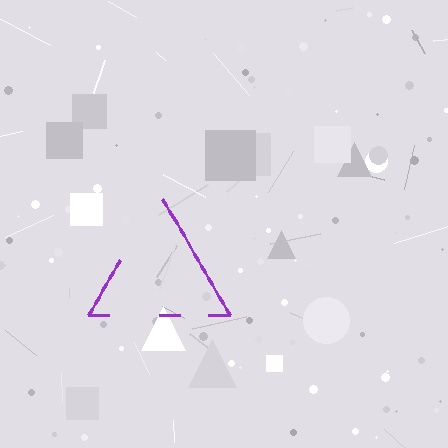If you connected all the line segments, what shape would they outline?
They would outline a triangle.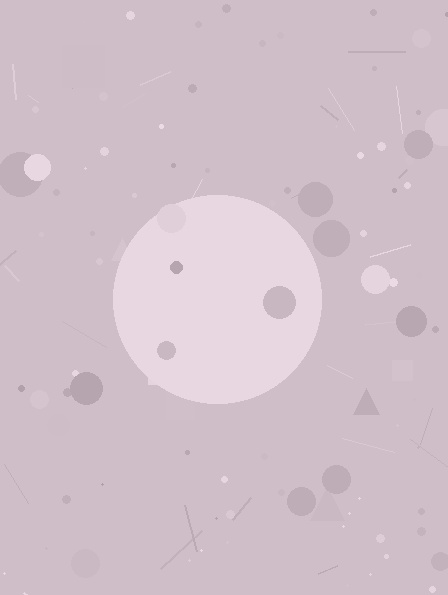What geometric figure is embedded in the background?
A circle is embedded in the background.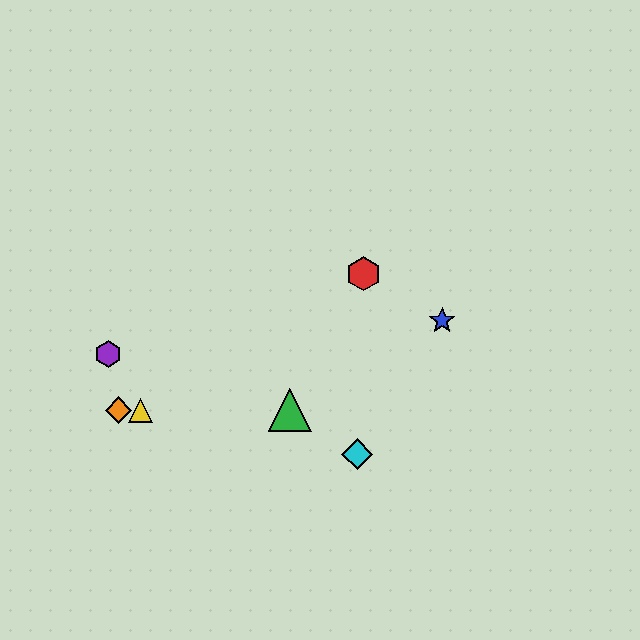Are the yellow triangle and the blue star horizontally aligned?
No, the yellow triangle is at y≈410 and the blue star is at y≈321.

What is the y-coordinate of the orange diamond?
The orange diamond is at y≈410.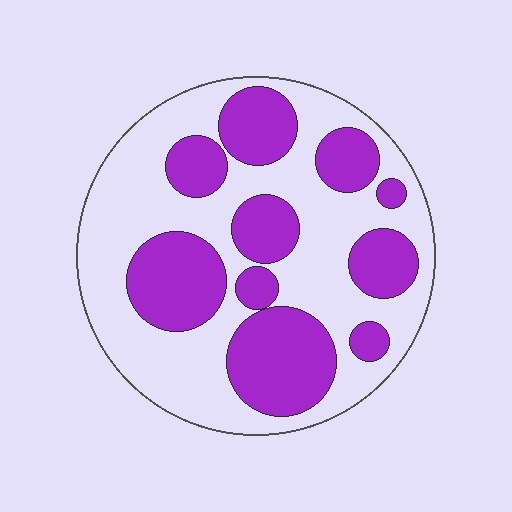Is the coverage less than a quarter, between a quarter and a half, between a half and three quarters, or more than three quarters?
Between a quarter and a half.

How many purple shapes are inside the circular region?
10.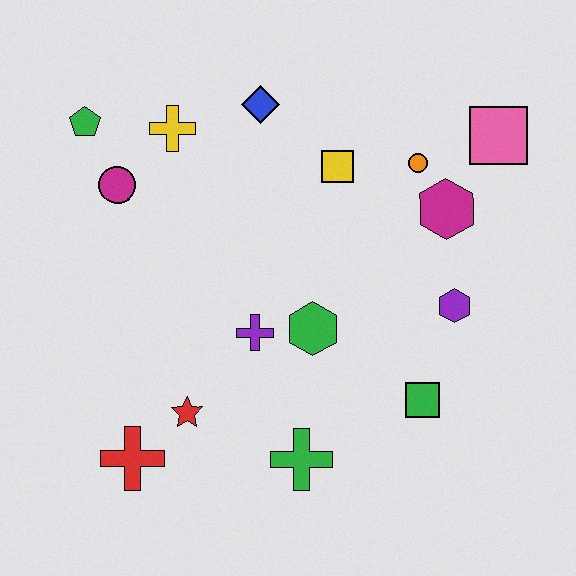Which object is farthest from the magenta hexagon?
The red cross is farthest from the magenta hexagon.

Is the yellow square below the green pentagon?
Yes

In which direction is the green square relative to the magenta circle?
The green square is to the right of the magenta circle.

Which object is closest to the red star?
The red cross is closest to the red star.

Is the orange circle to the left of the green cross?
No